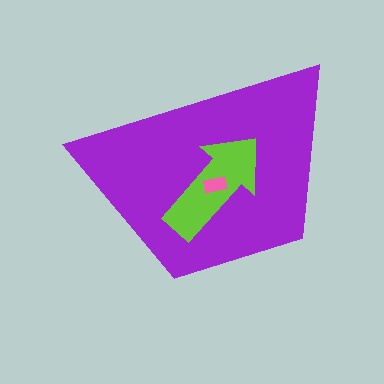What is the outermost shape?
The purple trapezoid.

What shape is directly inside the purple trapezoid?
The lime arrow.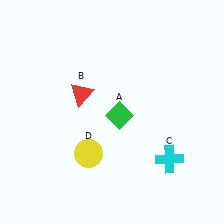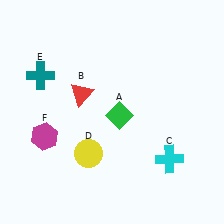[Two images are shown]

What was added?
A teal cross (E), a magenta hexagon (F) were added in Image 2.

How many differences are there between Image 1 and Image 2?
There are 2 differences between the two images.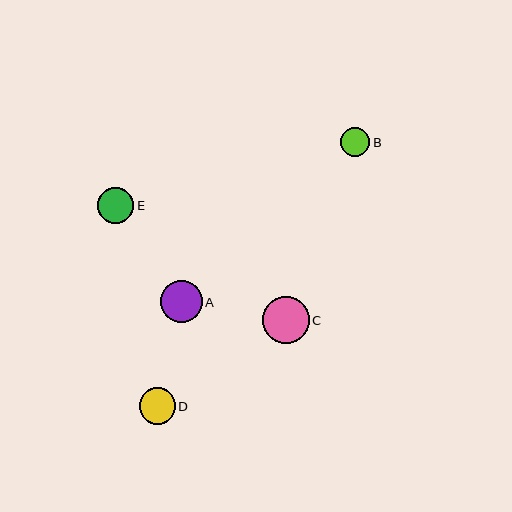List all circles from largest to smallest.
From largest to smallest: C, A, D, E, B.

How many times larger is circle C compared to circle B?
Circle C is approximately 1.6 times the size of circle B.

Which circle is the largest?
Circle C is the largest with a size of approximately 46 pixels.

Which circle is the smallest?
Circle B is the smallest with a size of approximately 29 pixels.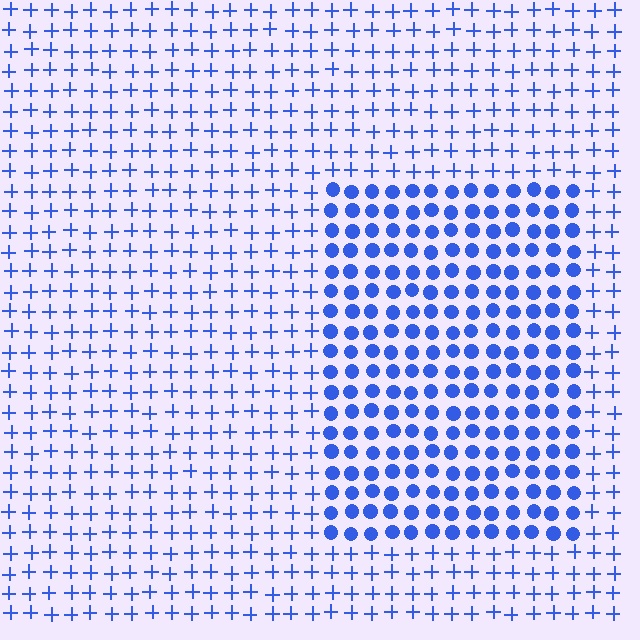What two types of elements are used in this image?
The image uses circles inside the rectangle region and plus signs outside it.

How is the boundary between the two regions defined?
The boundary is defined by a change in element shape: circles inside vs. plus signs outside. All elements share the same color and spacing.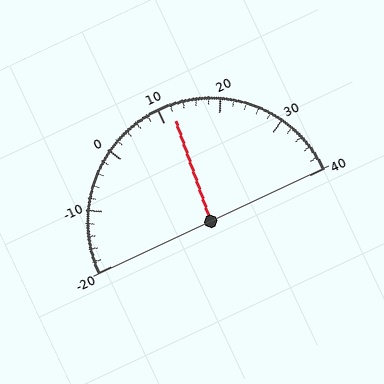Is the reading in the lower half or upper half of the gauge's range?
The reading is in the upper half of the range (-20 to 40).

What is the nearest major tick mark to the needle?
The nearest major tick mark is 10.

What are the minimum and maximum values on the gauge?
The gauge ranges from -20 to 40.